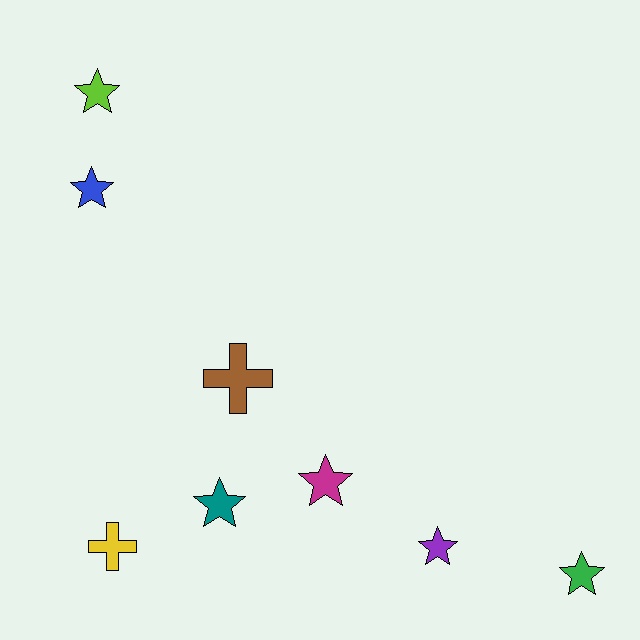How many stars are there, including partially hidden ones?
There are 6 stars.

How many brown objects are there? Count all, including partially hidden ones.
There is 1 brown object.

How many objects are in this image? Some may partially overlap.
There are 8 objects.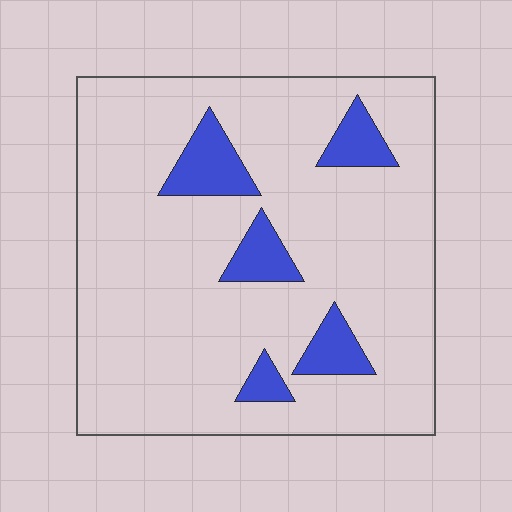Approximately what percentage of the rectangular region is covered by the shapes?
Approximately 10%.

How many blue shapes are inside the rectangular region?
5.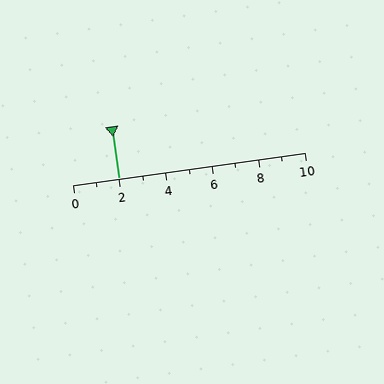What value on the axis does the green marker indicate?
The marker indicates approximately 2.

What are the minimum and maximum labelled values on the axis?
The axis runs from 0 to 10.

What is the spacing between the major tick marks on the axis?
The major ticks are spaced 2 apart.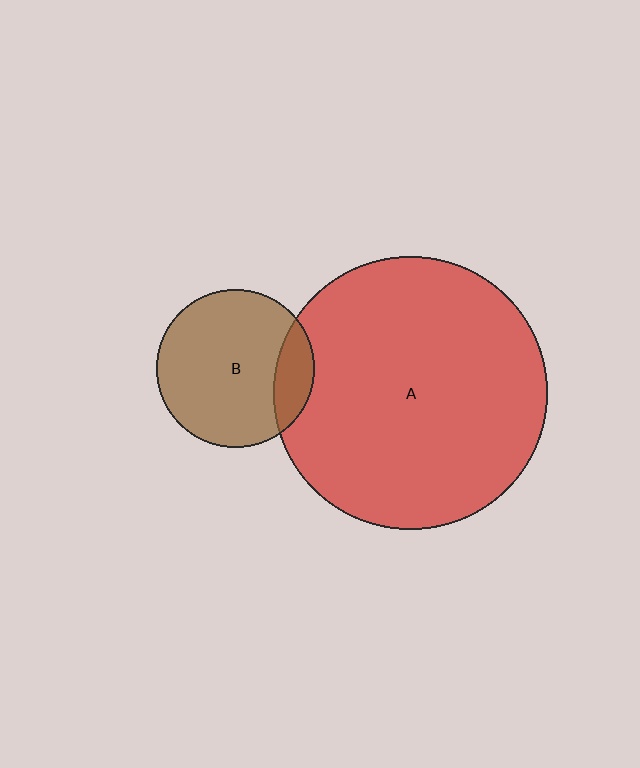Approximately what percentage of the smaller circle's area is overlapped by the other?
Approximately 15%.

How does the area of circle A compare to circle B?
Approximately 3.0 times.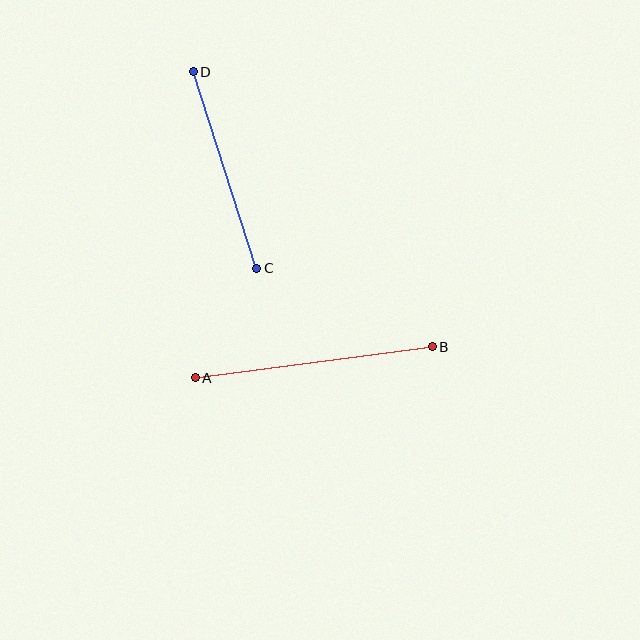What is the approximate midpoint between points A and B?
The midpoint is at approximately (314, 362) pixels.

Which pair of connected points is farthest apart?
Points A and B are farthest apart.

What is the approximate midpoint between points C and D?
The midpoint is at approximately (225, 170) pixels.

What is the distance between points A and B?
The distance is approximately 239 pixels.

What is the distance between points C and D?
The distance is approximately 206 pixels.